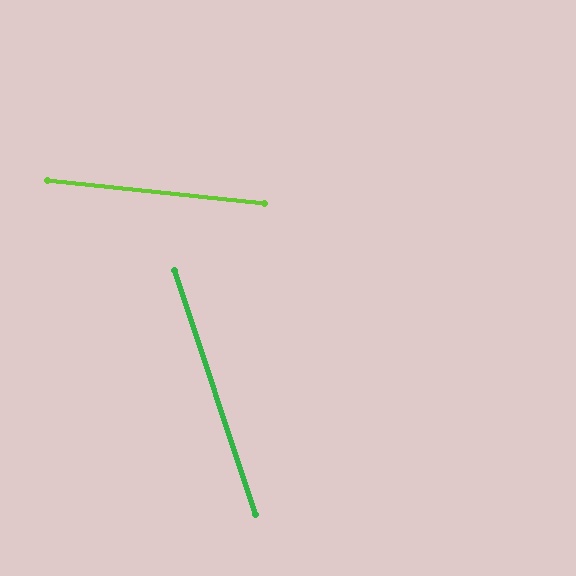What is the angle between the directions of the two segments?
Approximately 65 degrees.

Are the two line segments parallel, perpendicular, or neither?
Neither parallel nor perpendicular — they differ by about 65°.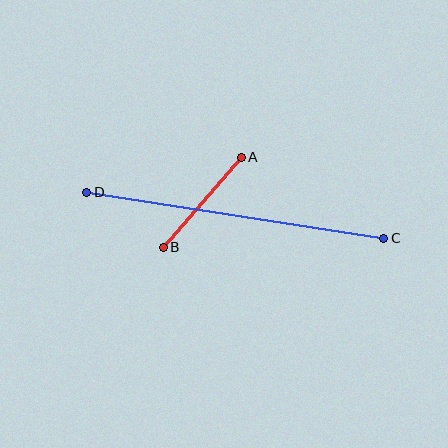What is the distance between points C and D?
The distance is approximately 300 pixels.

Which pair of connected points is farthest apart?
Points C and D are farthest apart.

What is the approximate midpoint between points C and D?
The midpoint is at approximately (235, 215) pixels.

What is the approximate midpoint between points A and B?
The midpoint is at approximately (202, 202) pixels.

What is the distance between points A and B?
The distance is approximately 119 pixels.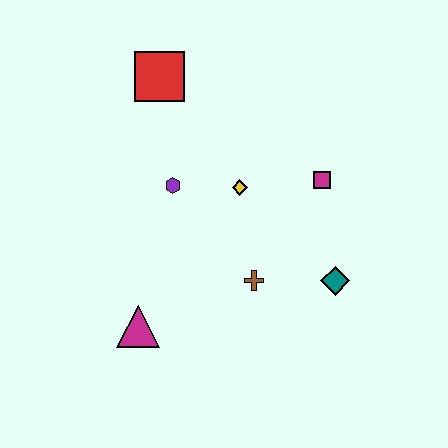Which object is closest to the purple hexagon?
The yellow diamond is closest to the purple hexagon.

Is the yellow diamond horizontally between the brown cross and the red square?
Yes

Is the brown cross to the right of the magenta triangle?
Yes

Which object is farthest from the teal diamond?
The red square is farthest from the teal diamond.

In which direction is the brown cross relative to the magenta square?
The brown cross is below the magenta square.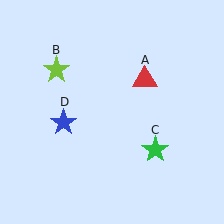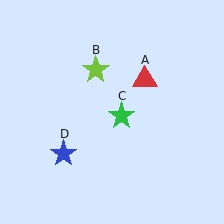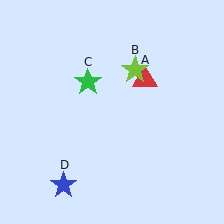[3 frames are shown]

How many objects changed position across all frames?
3 objects changed position: lime star (object B), green star (object C), blue star (object D).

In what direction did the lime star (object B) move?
The lime star (object B) moved right.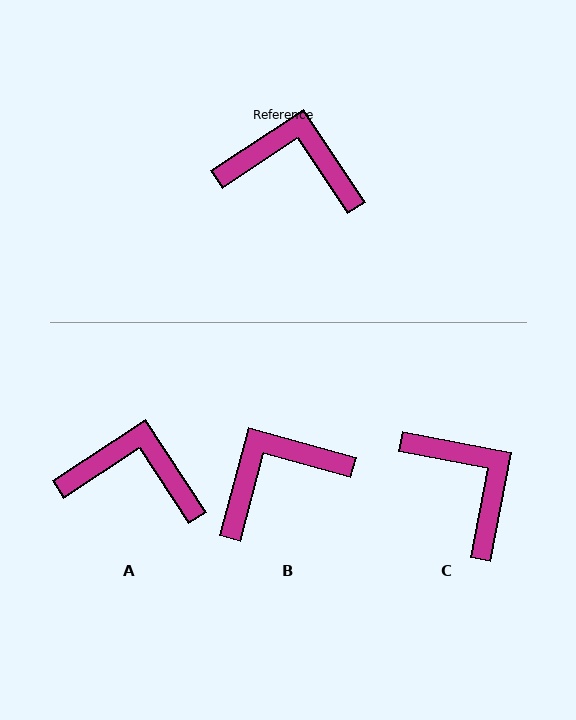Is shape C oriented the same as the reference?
No, it is off by about 44 degrees.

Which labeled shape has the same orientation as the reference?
A.